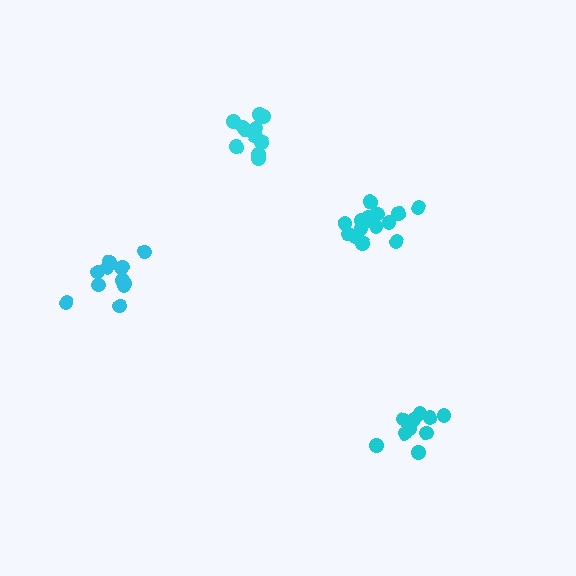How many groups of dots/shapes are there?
There are 4 groups.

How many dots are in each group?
Group 1: 11 dots, Group 2: 15 dots, Group 3: 12 dots, Group 4: 10 dots (48 total).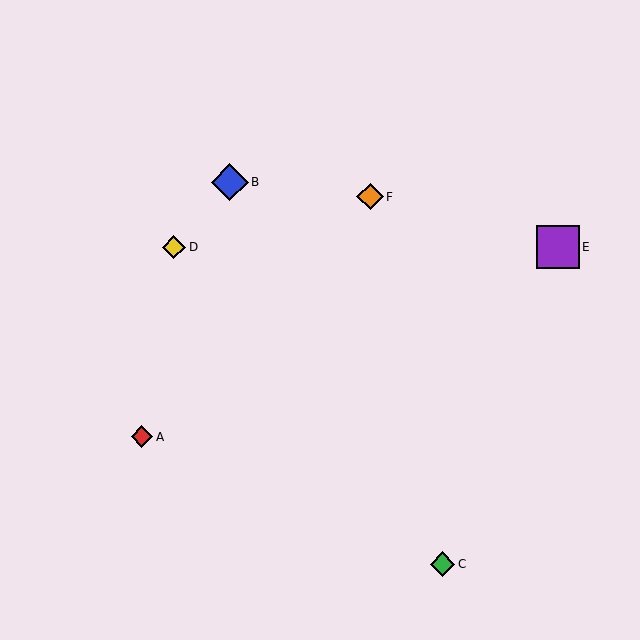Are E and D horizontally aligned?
Yes, both are at y≈247.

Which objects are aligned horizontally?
Objects D, E are aligned horizontally.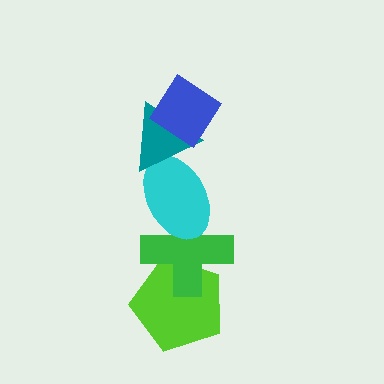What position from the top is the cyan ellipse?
The cyan ellipse is 3rd from the top.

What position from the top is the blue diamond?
The blue diamond is 1st from the top.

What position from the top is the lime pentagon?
The lime pentagon is 5th from the top.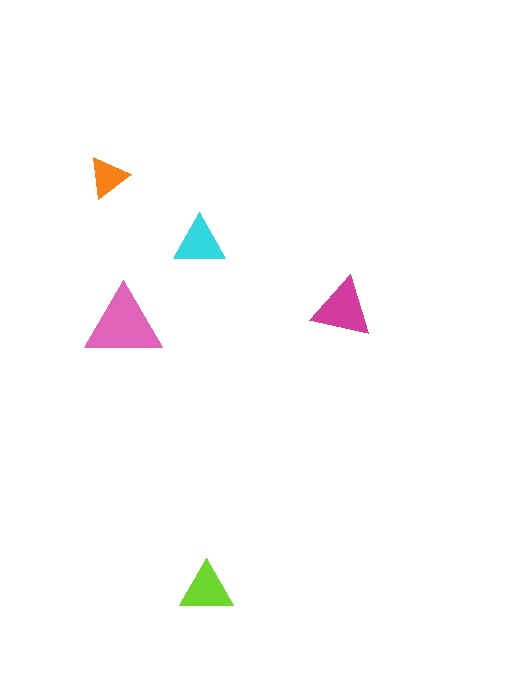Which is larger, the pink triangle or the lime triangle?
The pink one.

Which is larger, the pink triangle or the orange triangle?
The pink one.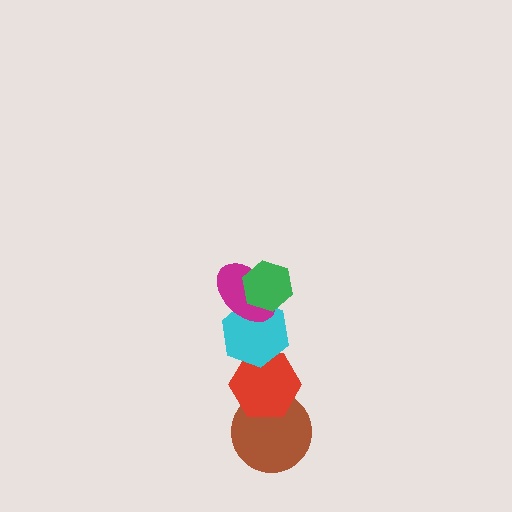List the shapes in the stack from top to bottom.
From top to bottom: the green hexagon, the magenta ellipse, the cyan hexagon, the red hexagon, the brown circle.